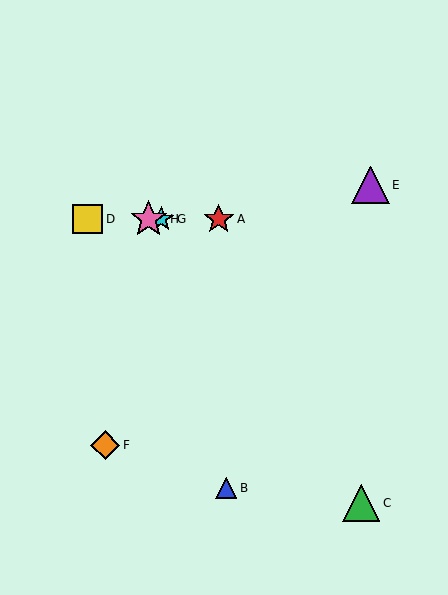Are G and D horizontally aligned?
Yes, both are at y≈219.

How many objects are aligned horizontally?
4 objects (A, D, G, H) are aligned horizontally.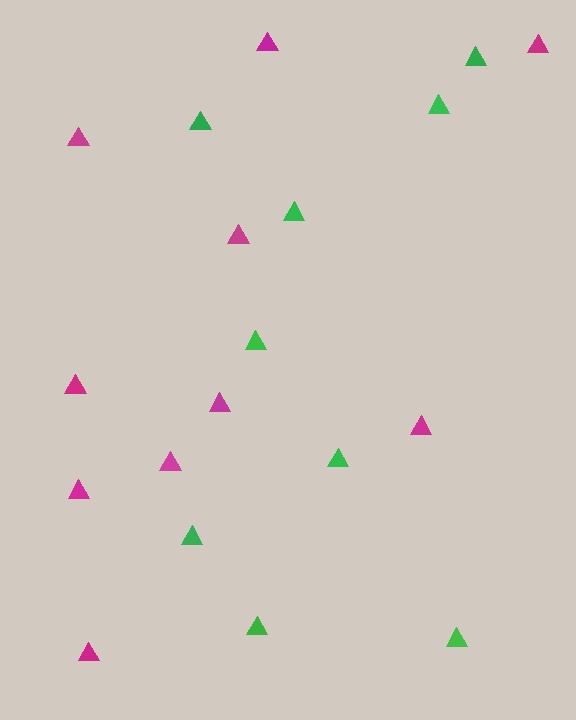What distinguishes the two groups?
There are 2 groups: one group of green triangles (9) and one group of magenta triangles (10).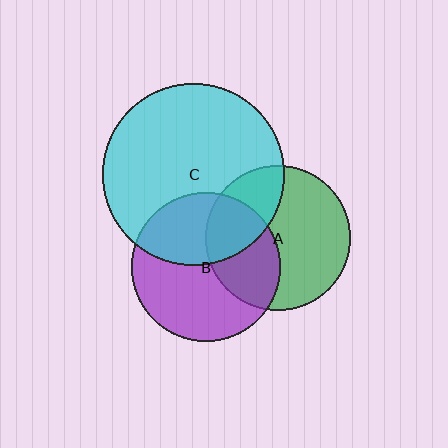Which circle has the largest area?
Circle C (cyan).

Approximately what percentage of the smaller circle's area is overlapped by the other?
Approximately 30%.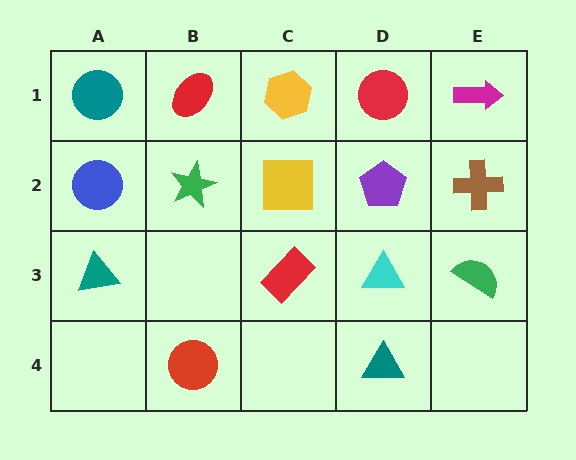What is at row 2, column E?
A brown cross.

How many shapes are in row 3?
4 shapes.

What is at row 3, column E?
A green semicircle.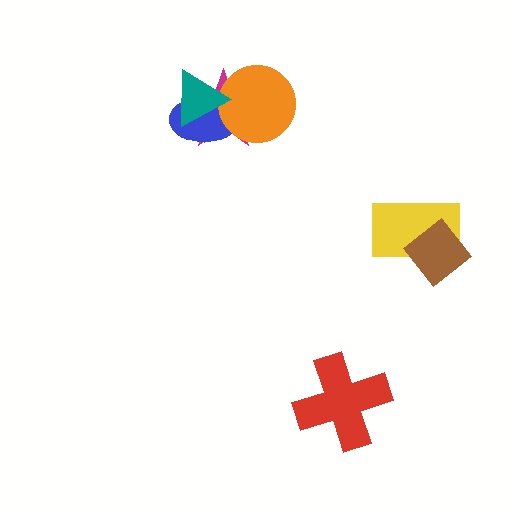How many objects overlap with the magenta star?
3 objects overlap with the magenta star.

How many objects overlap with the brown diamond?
1 object overlaps with the brown diamond.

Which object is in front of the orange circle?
The teal triangle is in front of the orange circle.